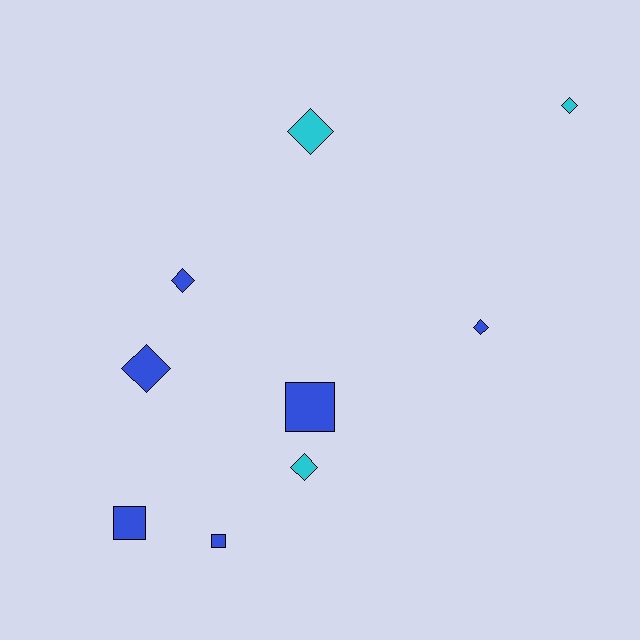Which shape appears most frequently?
Diamond, with 6 objects.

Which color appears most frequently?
Blue, with 6 objects.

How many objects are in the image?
There are 9 objects.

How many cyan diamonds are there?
There are 3 cyan diamonds.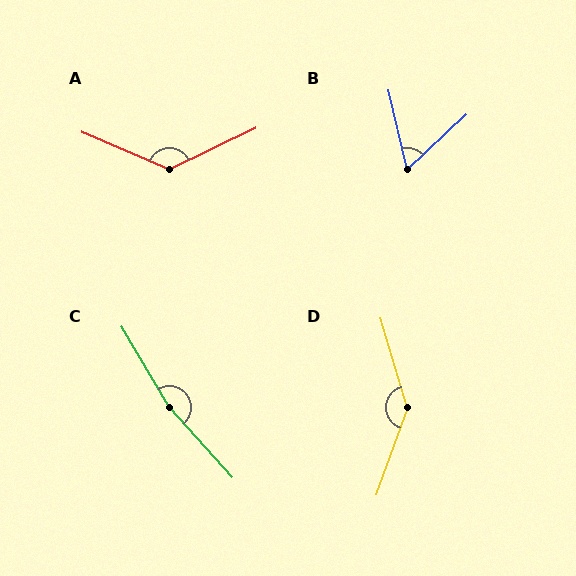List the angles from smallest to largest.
B (60°), A (131°), D (144°), C (168°).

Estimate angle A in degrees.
Approximately 131 degrees.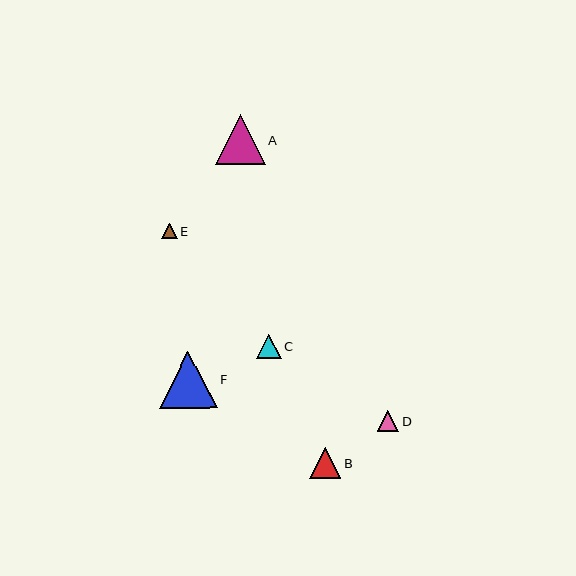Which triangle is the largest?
Triangle F is the largest with a size of approximately 58 pixels.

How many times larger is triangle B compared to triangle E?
Triangle B is approximately 2.0 times the size of triangle E.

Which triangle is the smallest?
Triangle E is the smallest with a size of approximately 15 pixels.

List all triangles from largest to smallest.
From largest to smallest: F, A, B, C, D, E.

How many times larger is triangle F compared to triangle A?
Triangle F is approximately 1.2 times the size of triangle A.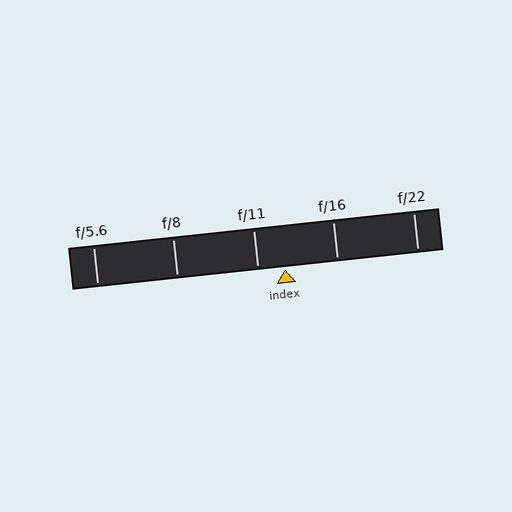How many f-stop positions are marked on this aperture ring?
There are 5 f-stop positions marked.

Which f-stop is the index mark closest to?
The index mark is closest to f/11.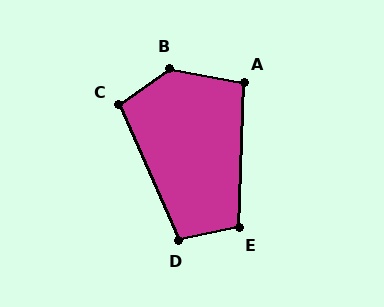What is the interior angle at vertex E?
Approximately 104 degrees (obtuse).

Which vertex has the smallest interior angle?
A, at approximately 99 degrees.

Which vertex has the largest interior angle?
B, at approximately 134 degrees.